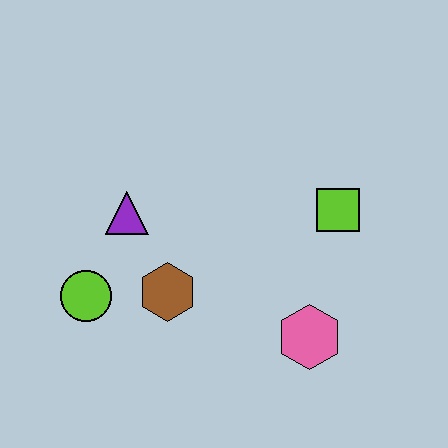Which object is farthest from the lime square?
The lime circle is farthest from the lime square.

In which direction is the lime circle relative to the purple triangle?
The lime circle is below the purple triangle.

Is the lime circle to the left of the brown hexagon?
Yes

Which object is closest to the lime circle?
The brown hexagon is closest to the lime circle.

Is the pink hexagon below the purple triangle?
Yes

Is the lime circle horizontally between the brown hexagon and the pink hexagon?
No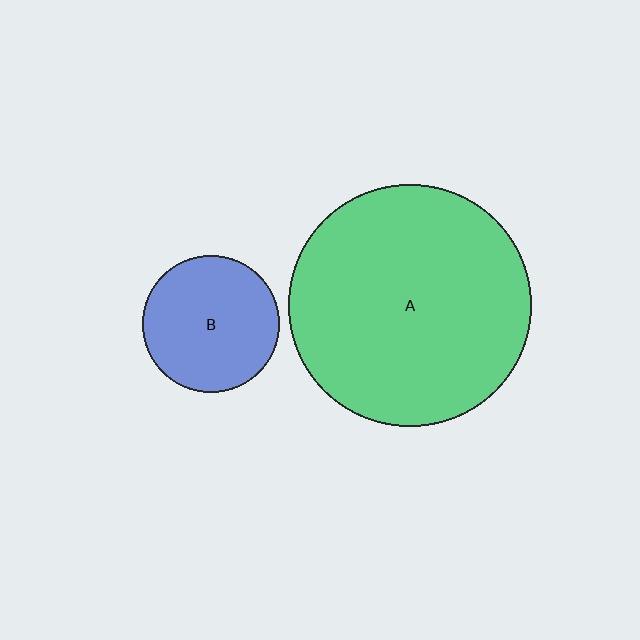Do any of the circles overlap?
No, none of the circles overlap.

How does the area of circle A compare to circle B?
Approximately 3.1 times.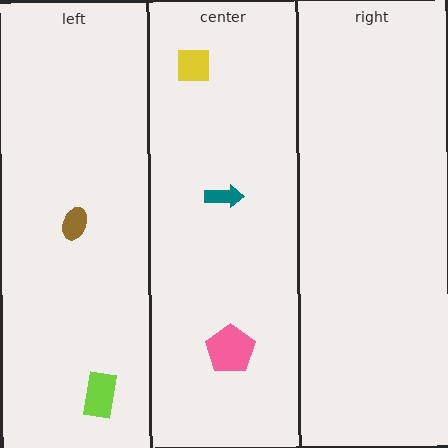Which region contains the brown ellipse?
The left region.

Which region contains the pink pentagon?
The center region.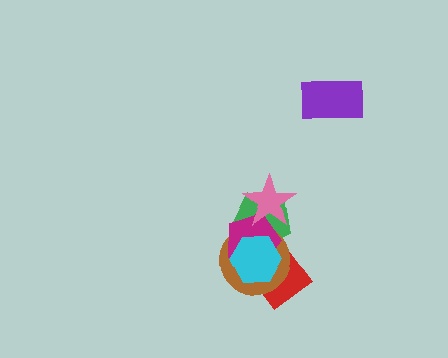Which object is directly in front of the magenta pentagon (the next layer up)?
The cyan hexagon is directly in front of the magenta pentagon.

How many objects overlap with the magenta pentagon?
5 objects overlap with the magenta pentagon.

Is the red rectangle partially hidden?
Yes, it is partially covered by another shape.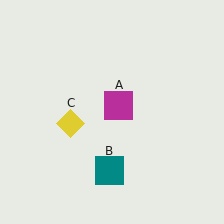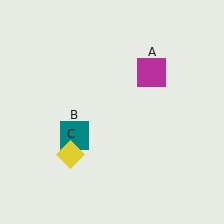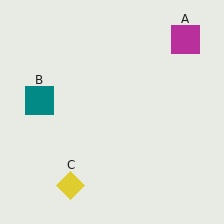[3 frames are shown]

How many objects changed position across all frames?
3 objects changed position: magenta square (object A), teal square (object B), yellow diamond (object C).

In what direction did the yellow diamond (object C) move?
The yellow diamond (object C) moved down.